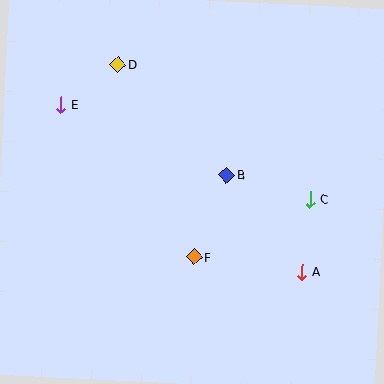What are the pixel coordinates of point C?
Point C is at (310, 199).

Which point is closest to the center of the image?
Point B at (227, 175) is closest to the center.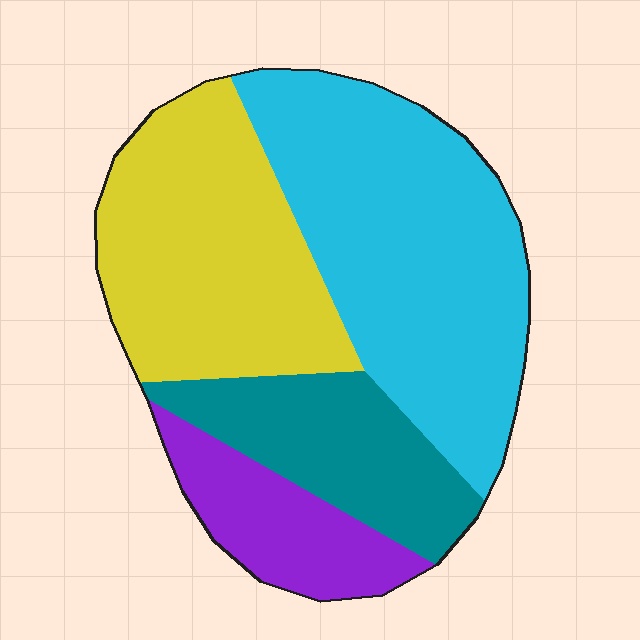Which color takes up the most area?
Cyan, at roughly 40%.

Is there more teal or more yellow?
Yellow.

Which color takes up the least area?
Purple, at roughly 15%.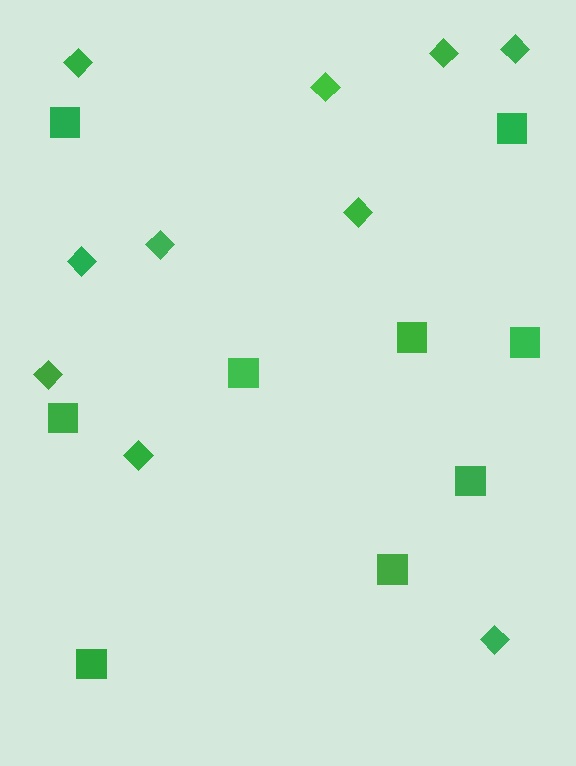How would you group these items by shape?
There are 2 groups: one group of diamonds (10) and one group of squares (9).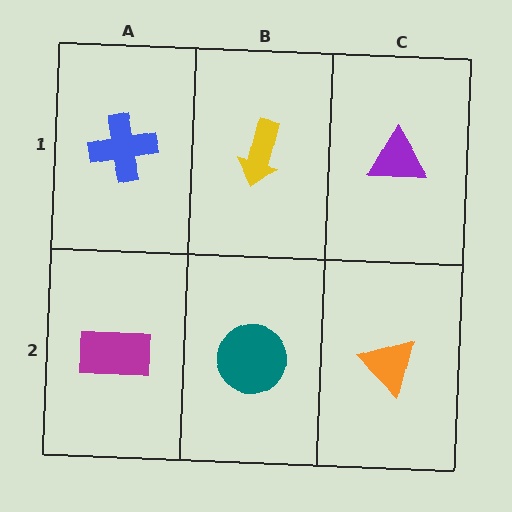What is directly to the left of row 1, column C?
A yellow arrow.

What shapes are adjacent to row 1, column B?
A teal circle (row 2, column B), a blue cross (row 1, column A), a purple triangle (row 1, column C).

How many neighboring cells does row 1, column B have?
3.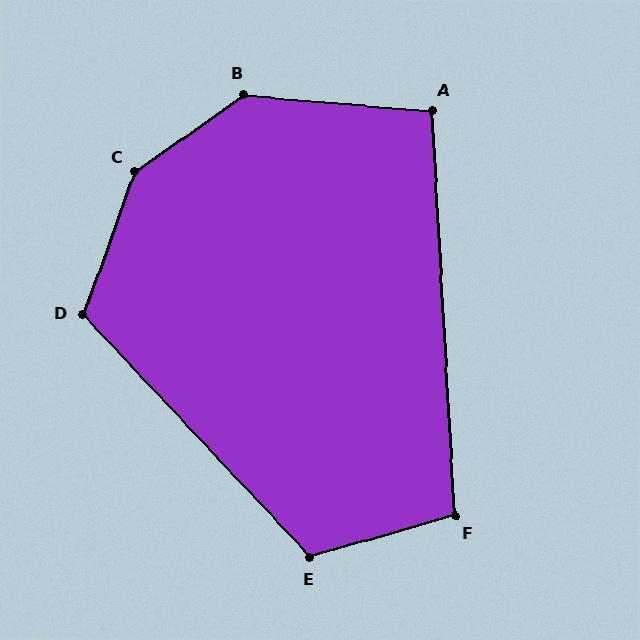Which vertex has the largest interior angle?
C, at approximately 145 degrees.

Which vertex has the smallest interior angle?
A, at approximately 98 degrees.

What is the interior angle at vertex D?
Approximately 117 degrees (obtuse).